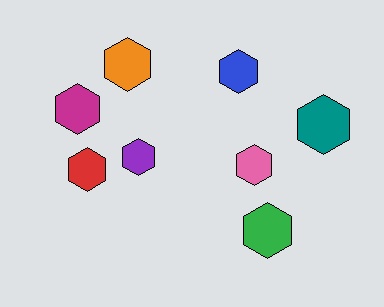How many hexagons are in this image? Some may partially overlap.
There are 8 hexagons.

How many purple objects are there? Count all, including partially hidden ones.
There is 1 purple object.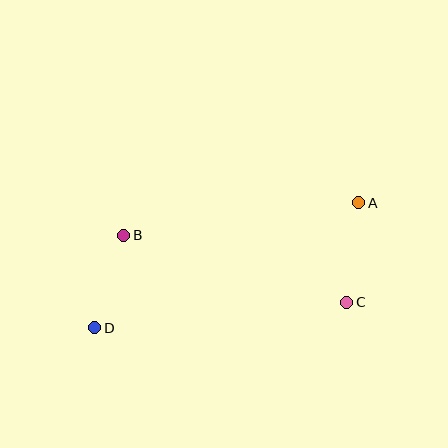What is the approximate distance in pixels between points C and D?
The distance between C and D is approximately 254 pixels.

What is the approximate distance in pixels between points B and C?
The distance between B and C is approximately 233 pixels.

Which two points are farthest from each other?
Points A and D are farthest from each other.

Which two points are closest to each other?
Points B and D are closest to each other.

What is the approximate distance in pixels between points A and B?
The distance between A and B is approximately 237 pixels.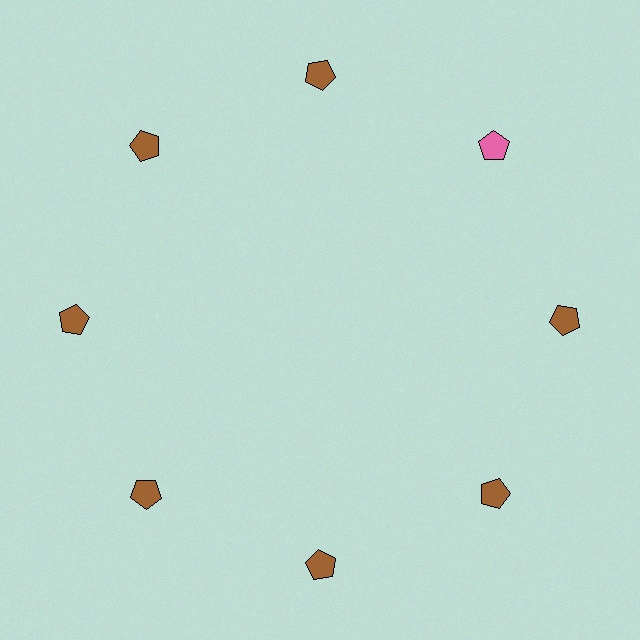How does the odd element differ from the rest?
It has a different color: pink instead of brown.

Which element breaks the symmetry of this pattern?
The pink pentagon at roughly the 2 o'clock position breaks the symmetry. All other shapes are brown pentagons.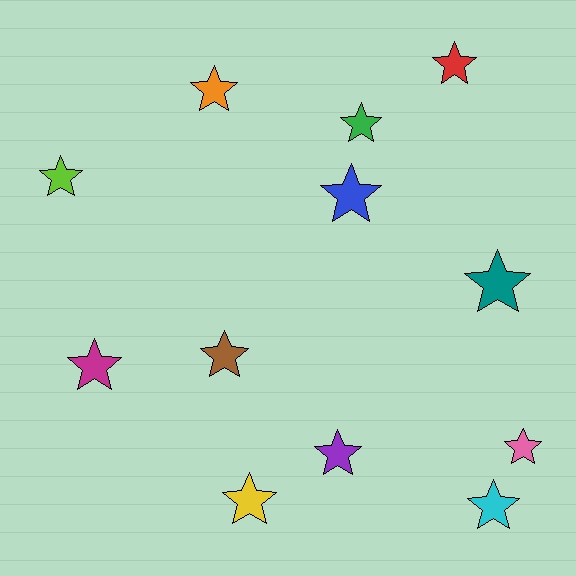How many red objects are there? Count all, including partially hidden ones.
There is 1 red object.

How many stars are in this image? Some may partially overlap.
There are 12 stars.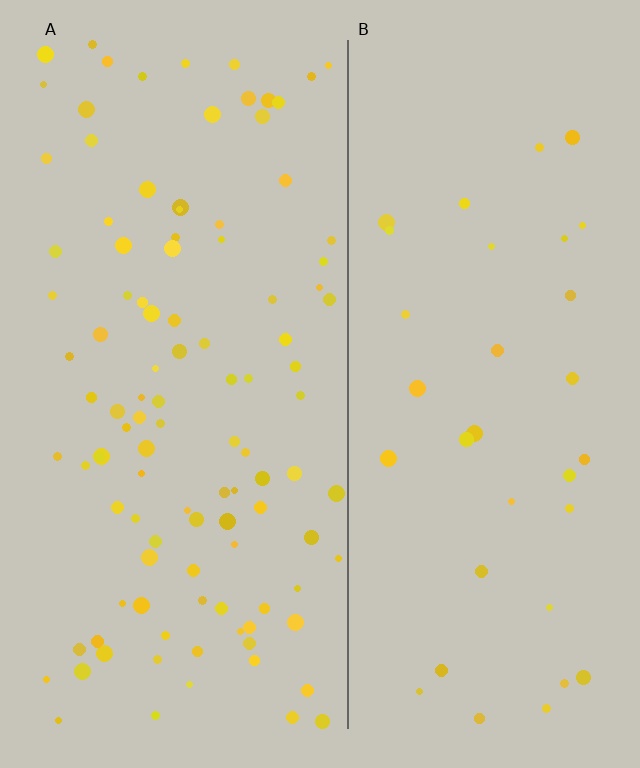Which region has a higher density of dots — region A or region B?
A (the left).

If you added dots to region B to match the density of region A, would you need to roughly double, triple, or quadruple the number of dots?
Approximately triple.